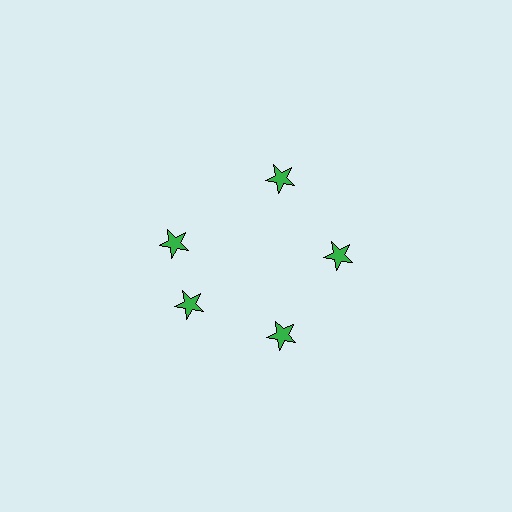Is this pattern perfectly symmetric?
No. The 5 green stars are arranged in a ring, but one element near the 10 o'clock position is rotated out of alignment along the ring, breaking the 5-fold rotational symmetry.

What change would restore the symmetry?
The symmetry would be restored by rotating it back into even spacing with its neighbors so that all 5 stars sit at equal angles and equal distance from the center.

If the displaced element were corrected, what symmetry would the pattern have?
It would have 5-fold rotational symmetry — the pattern would map onto itself every 72 degrees.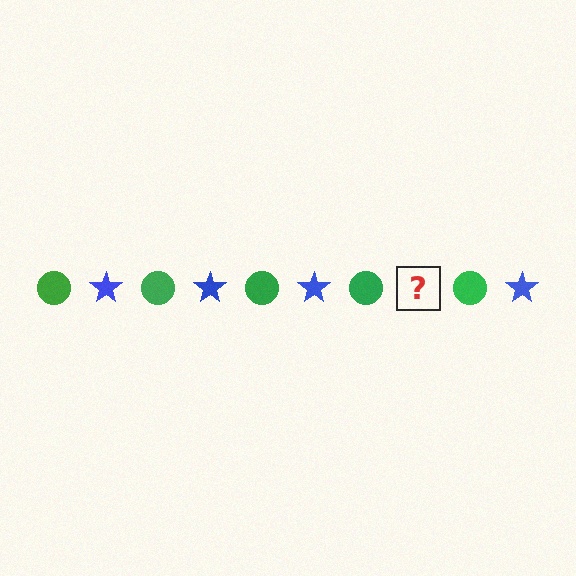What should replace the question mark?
The question mark should be replaced with a blue star.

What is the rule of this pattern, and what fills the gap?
The rule is that the pattern alternates between green circle and blue star. The gap should be filled with a blue star.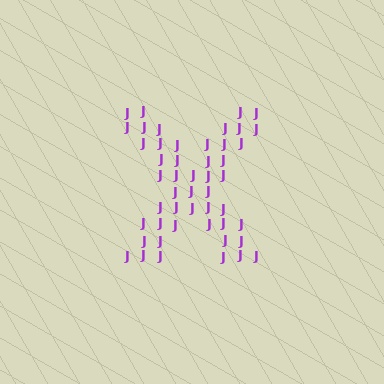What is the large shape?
The large shape is the letter X.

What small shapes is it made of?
It is made of small letter J's.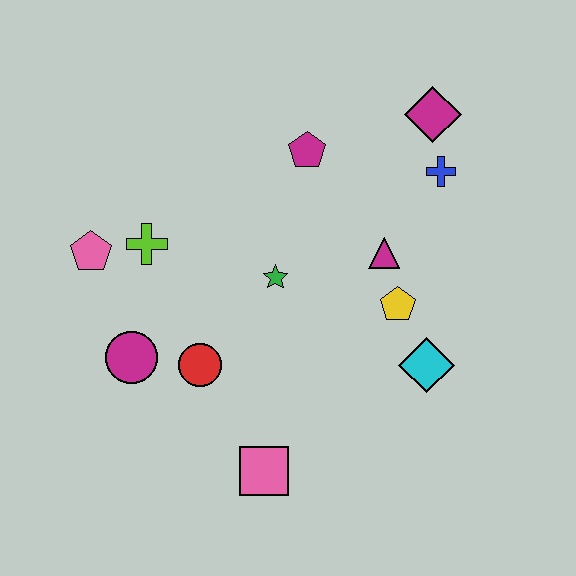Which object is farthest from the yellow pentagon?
The pink pentagon is farthest from the yellow pentagon.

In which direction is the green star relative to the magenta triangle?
The green star is to the left of the magenta triangle.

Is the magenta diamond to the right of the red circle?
Yes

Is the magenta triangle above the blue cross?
No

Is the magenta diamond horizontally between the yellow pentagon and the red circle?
No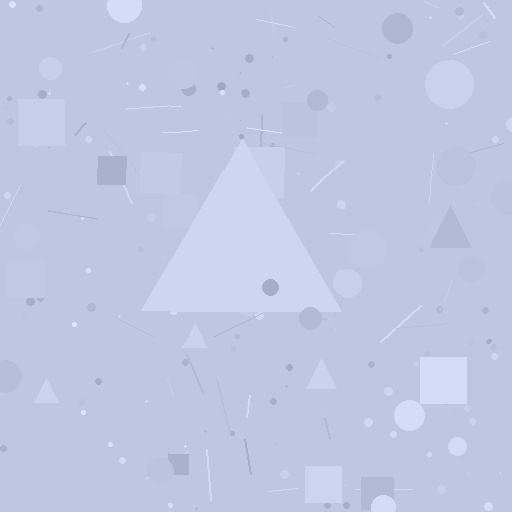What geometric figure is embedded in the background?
A triangle is embedded in the background.